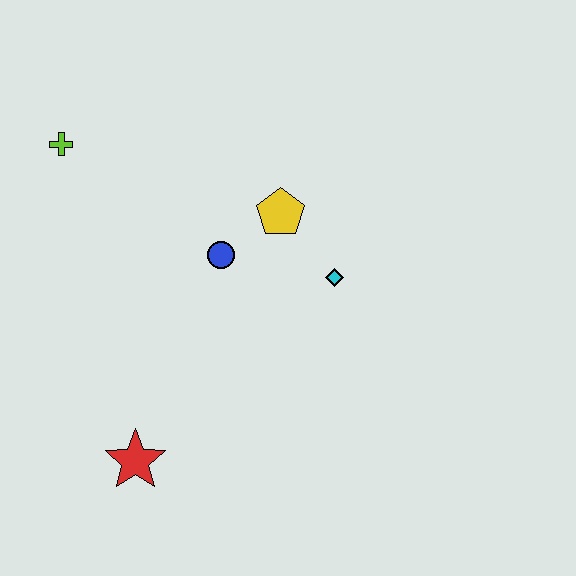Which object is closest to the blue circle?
The yellow pentagon is closest to the blue circle.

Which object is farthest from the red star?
The lime cross is farthest from the red star.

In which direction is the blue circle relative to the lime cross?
The blue circle is to the right of the lime cross.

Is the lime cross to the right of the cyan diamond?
No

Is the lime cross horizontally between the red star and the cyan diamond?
No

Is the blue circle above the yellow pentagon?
No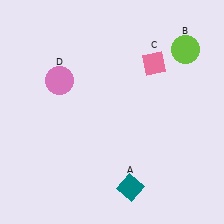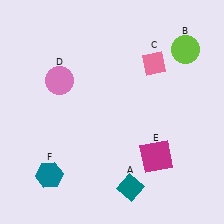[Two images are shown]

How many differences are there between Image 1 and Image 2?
There are 2 differences between the two images.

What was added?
A magenta square (E), a teal hexagon (F) were added in Image 2.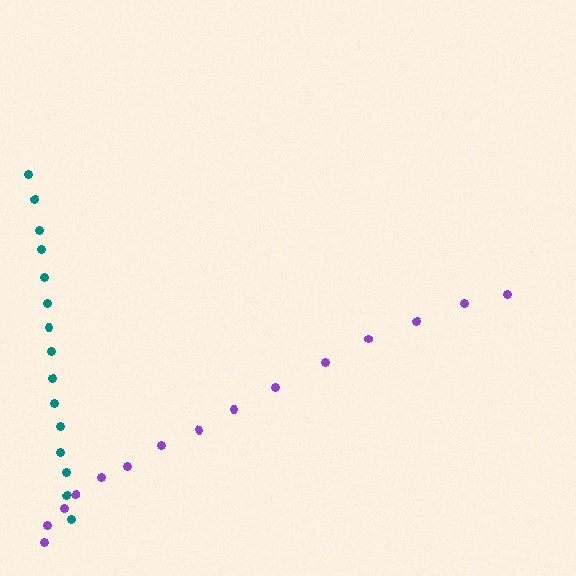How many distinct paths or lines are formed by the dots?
There are 2 distinct paths.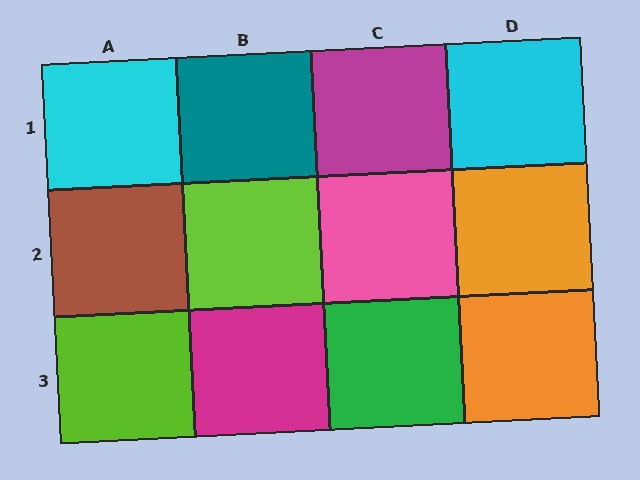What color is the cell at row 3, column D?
Orange.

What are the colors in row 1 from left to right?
Cyan, teal, magenta, cyan.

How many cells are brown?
1 cell is brown.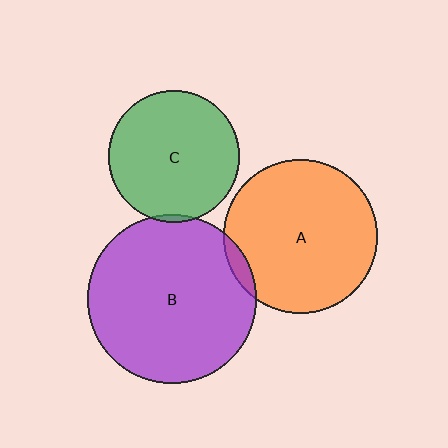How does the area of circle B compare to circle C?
Approximately 1.6 times.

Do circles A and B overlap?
Yes.